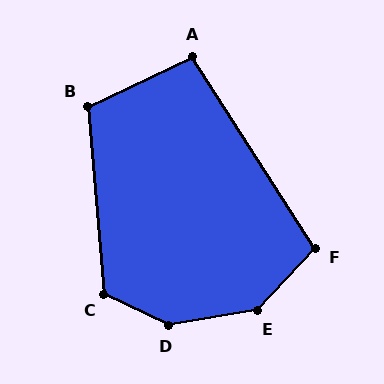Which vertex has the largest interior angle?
D, at approximately 145 degrees.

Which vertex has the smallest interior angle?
A, at approximately 97 degrees.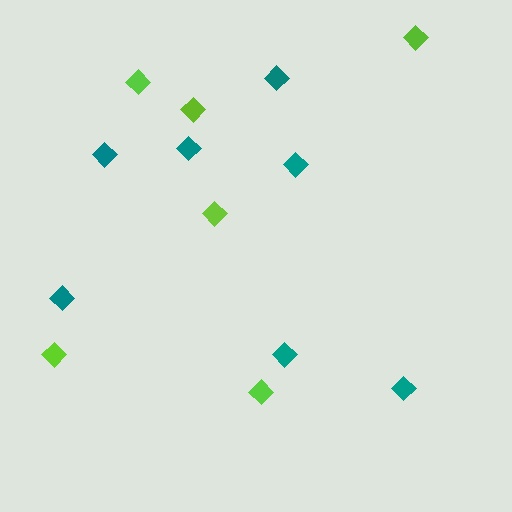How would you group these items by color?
There are 2 groups: one group of lime diamonds (6) and one group of teal diamonds (7).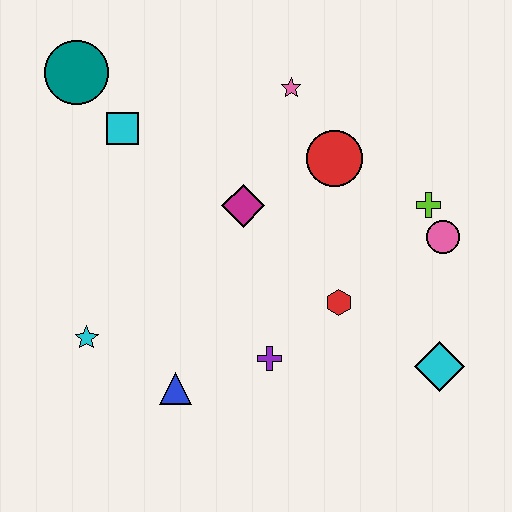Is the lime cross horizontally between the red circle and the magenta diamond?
No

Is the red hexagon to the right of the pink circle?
No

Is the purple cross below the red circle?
Yes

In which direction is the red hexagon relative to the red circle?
The red hexagon is below the red circle.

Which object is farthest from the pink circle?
The teal circle is farthest from the pink circle.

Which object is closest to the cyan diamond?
The red hexagon is closest to the cyan diamond.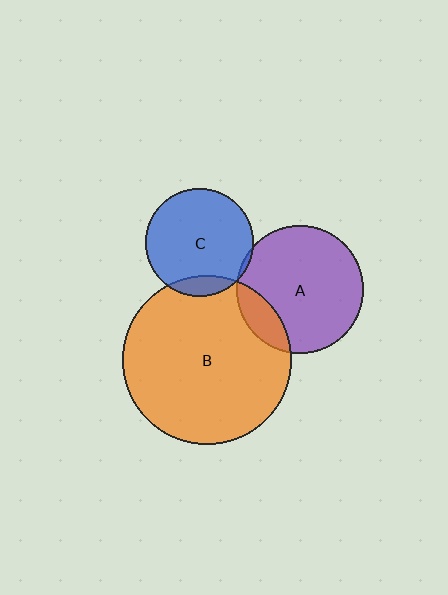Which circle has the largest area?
Circle B (orange).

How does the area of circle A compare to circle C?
Approximately 1.4 times.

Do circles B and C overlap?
Yes.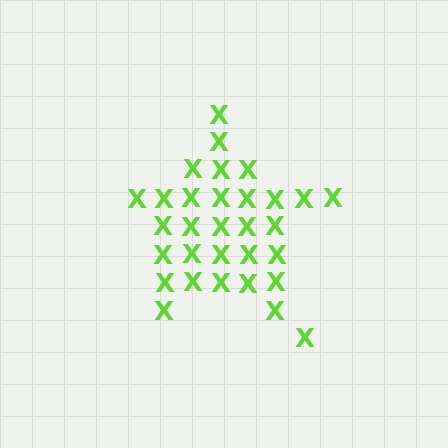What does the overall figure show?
The overall figure shows a star.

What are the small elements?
The small elements are letter X's.